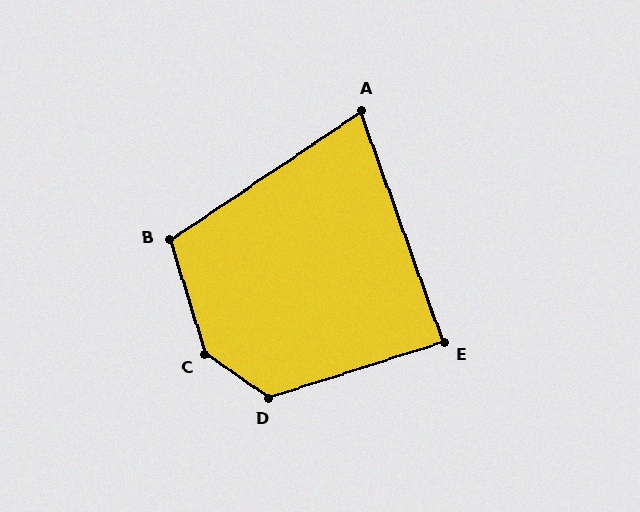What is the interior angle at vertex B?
Approximately 107 degrees (obtuse).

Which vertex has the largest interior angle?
C, at approximately 142 degrees.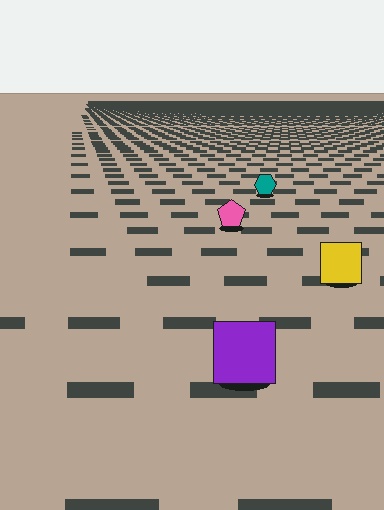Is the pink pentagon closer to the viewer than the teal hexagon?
Yes. The pink pentagon is closer — you can tell from the texture gradient: the ground texture is coarser near it.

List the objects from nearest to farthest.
From nearest to farthest: the purple square, the yellow square, the pink pentagon, the teal hexagon.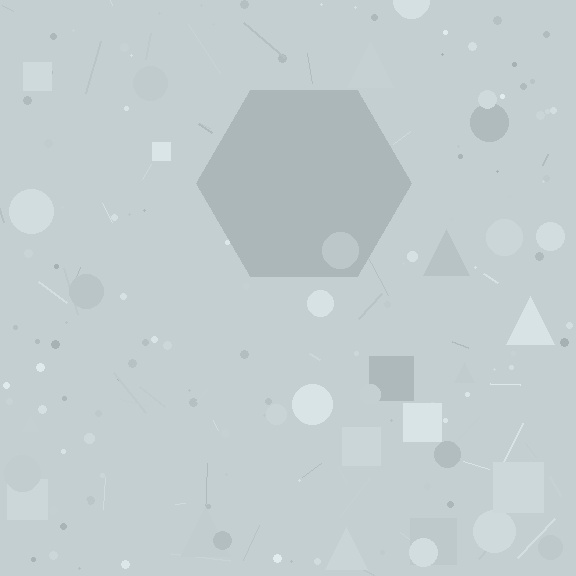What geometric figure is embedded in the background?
A hexagon is embedded in the background.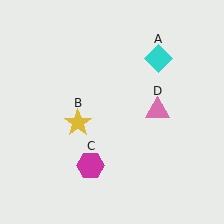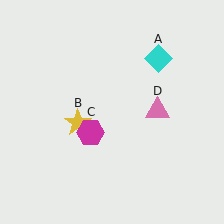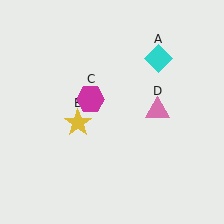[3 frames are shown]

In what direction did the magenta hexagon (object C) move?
The magenta hexagon (object C) moved up.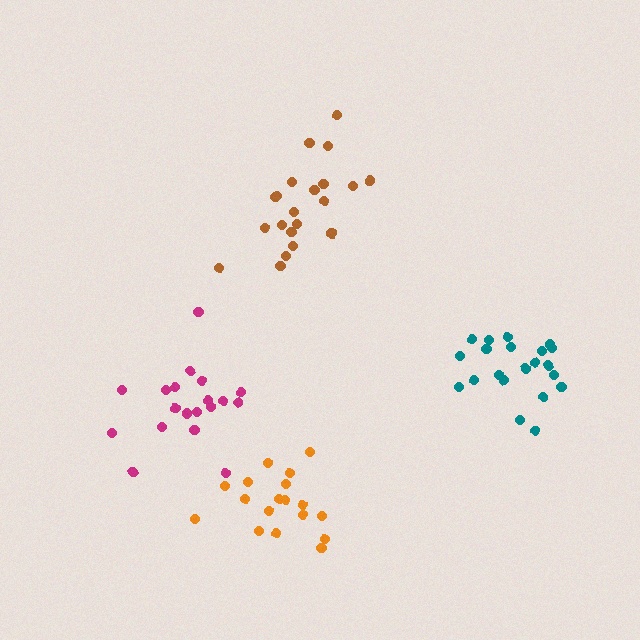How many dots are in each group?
Group 1: 19 dots, Group 2: 18 dots, Group 3: 21 dots, Group 4: 21 dots (79 total).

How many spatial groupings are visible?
There are 4 spatial groupings.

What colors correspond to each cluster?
The clusters are colored: magenta, orange, teal, brown.